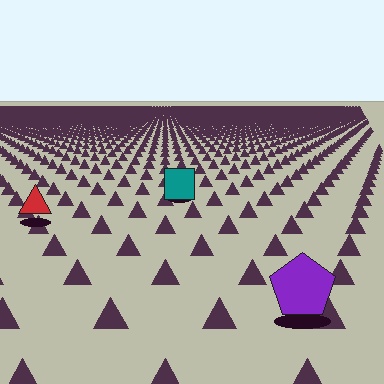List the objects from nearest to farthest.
From nearest to farthest: the purple pentagon, the red triangle, the teal square.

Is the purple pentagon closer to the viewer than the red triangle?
Yes. The purple pentagon is closer — you can tell from the texture gradient: the ground texture is coarser near it.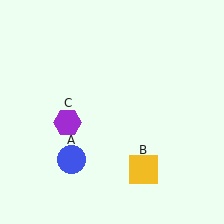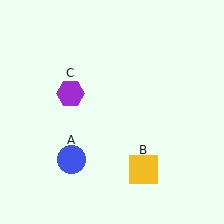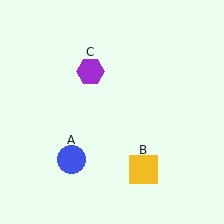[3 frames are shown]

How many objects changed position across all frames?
1 object changed position: purple hexagon (object C).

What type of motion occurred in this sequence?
The purple hexagon (object C) rotated clockwise around the center of the scene.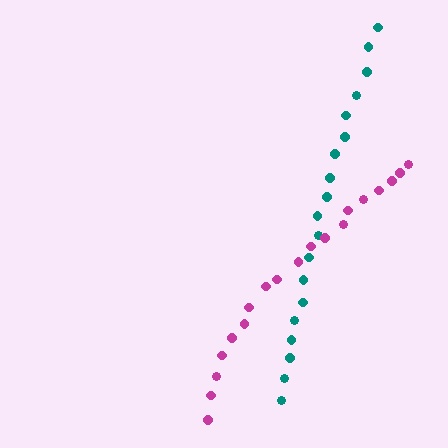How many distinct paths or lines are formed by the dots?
There are 2 distinct paths.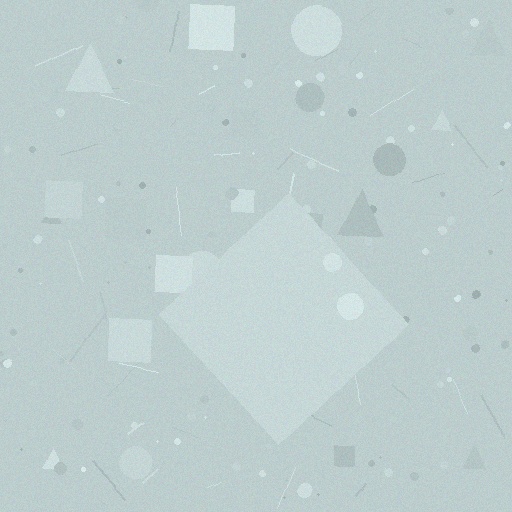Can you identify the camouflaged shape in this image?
The camouflaged shape is a diamond.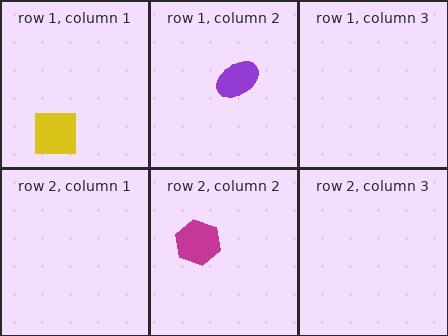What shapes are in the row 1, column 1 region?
The yellow square.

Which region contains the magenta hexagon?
The row 2, column 2 region.